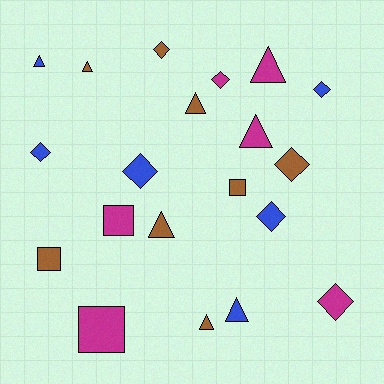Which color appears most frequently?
Brown, with 8 objects.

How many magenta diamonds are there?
There are 2 magenta diamonds.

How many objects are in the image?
There are 20 objects.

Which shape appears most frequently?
Triangle, with 8 objects.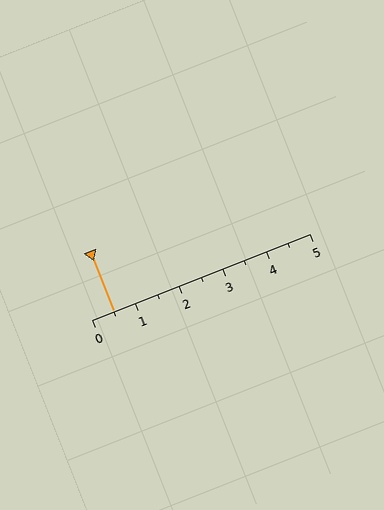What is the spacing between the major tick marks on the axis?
The major ticks are spaced 1 apart.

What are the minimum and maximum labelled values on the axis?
The axis runs from 0 to 5.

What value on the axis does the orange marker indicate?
The marker indicates approximately 0.5.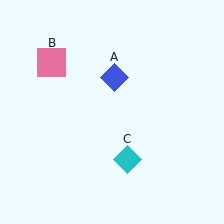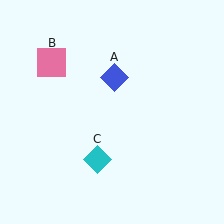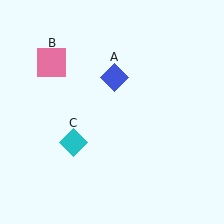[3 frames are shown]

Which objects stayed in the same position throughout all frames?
Blue diamond (object A) and pink square (object B) remained stationary.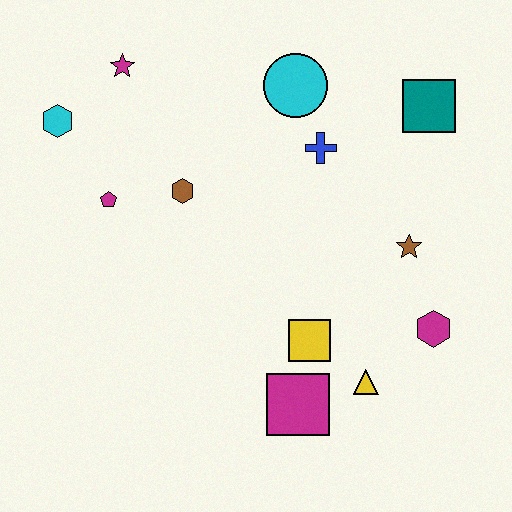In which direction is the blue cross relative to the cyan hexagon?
The blue cross is to the right of the cyan hexagon.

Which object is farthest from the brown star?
The cyan hexagon is farthest from the brown star.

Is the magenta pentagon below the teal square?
Yes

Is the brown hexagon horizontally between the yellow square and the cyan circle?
No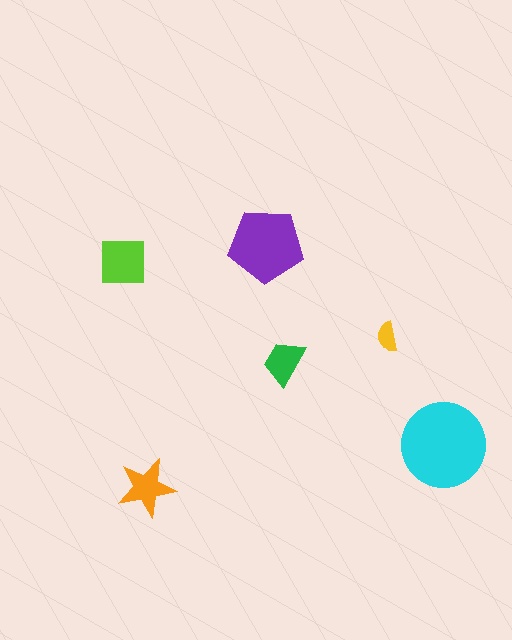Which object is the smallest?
The yellow semicircle.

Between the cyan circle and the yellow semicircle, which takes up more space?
The cyan circle.